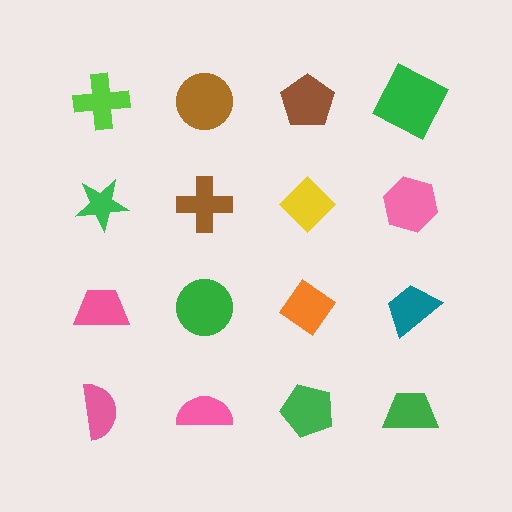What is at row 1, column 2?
A brown circle.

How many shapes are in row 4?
4 shapes.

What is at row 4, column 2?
A pink semicircle.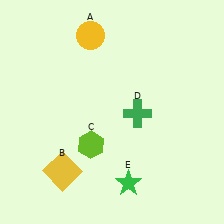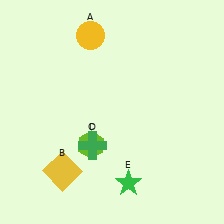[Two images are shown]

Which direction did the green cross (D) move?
The green cross (D) moved left.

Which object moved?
The green cross (D) moved left.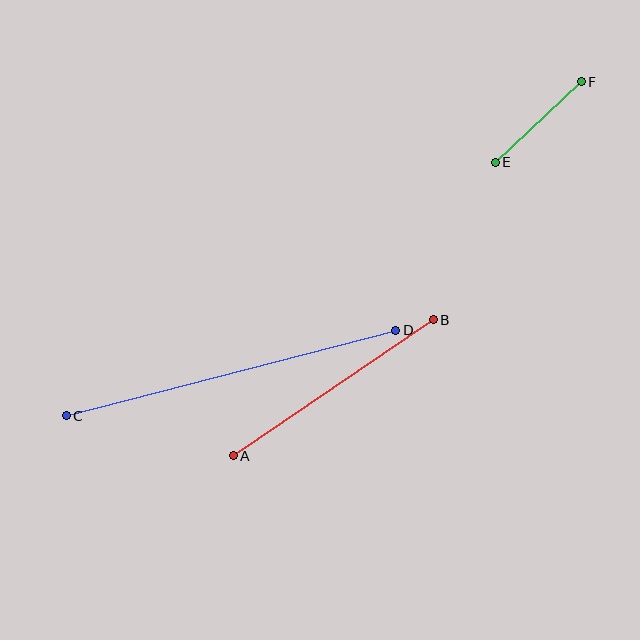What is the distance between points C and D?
The distance is approximately 340 pixels.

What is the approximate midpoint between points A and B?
The midpoint is at approximately (333, 388) pixels.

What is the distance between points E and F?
The distance is approximately 118 pixels.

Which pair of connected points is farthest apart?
Points C and D are farthest apart.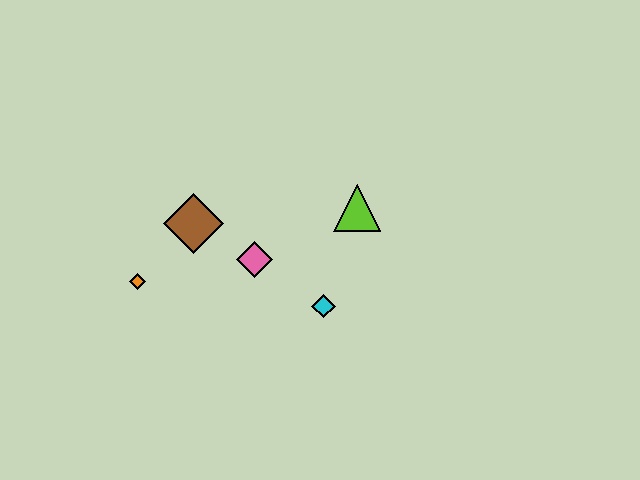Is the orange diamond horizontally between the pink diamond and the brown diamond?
No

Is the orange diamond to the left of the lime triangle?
Yes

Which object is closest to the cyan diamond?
The pink diamond is closest to the cyan diamond.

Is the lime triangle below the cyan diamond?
No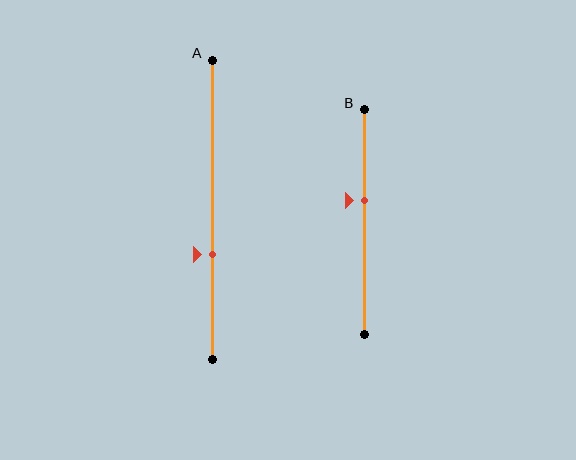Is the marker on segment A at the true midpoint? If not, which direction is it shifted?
No, the marker on segment A is shifted downward by about 15% of the segment length.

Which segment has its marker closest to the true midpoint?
Segment B has its marker closest to the true midpoint.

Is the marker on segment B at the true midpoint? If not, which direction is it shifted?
No, the marker on segment B is shifted upward by about 10% of the segment length.